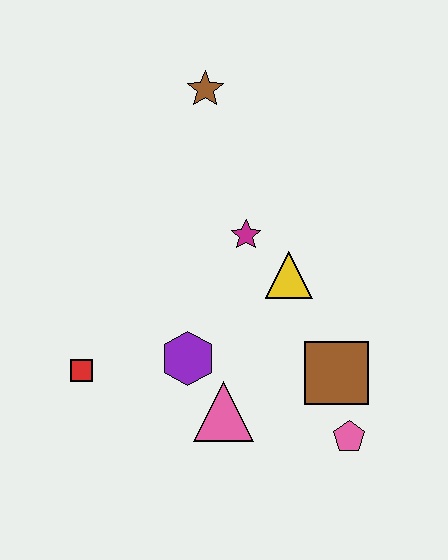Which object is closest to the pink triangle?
The purple hexagon is closest to the pink triangle.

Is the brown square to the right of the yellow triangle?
Yes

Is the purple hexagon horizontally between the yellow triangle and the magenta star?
No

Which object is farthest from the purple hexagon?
The brown star is farthest from the purple hexagon.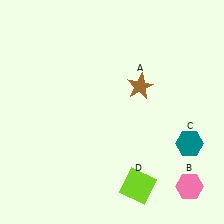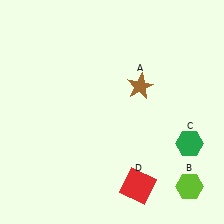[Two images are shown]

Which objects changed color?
B changed from pink to lime. C changed from teal to green. D changed from lime to red.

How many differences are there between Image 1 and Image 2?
There are 3 differences between the two images.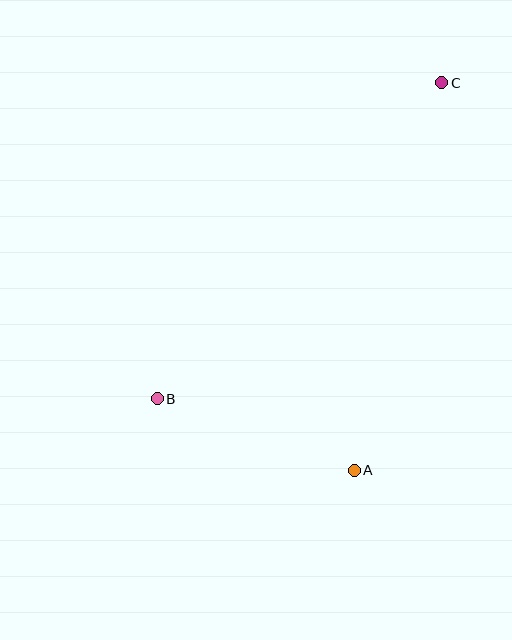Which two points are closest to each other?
Points A and B are closest to each other.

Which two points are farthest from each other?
Points B and C are farthest from each other.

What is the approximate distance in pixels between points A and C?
The distance between A and C is approximately 397 pixels.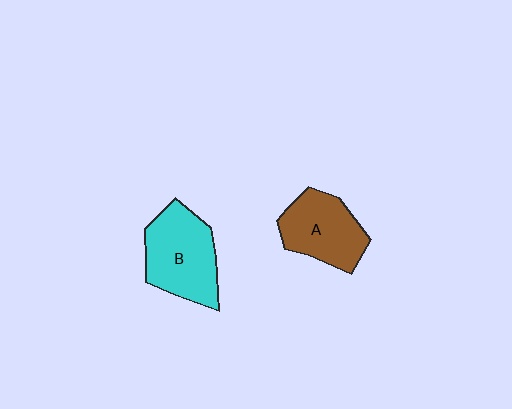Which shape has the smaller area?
Shape A (brown).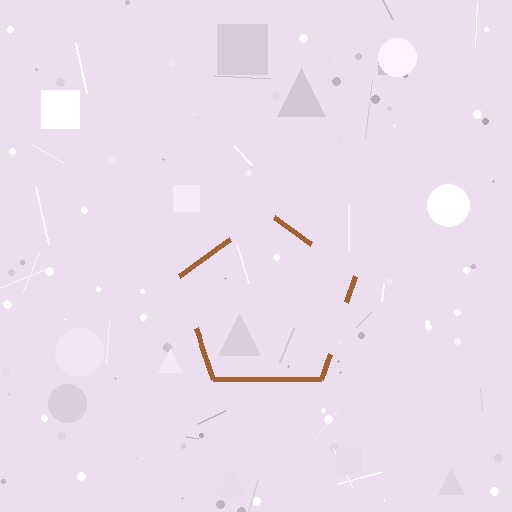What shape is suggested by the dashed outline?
The dashed outline suggests a pentagon.